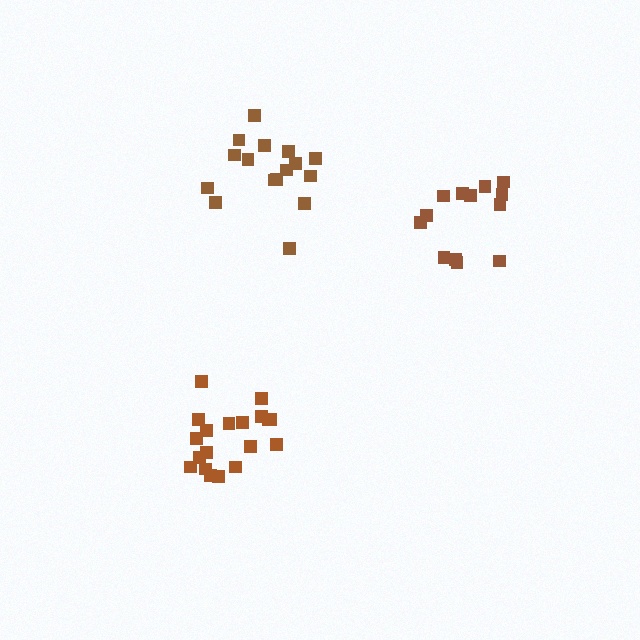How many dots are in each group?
Group 1: 13 dots, Group 2: 16 dots, Group 3: 19 dots (48 total).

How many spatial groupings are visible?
There are 3 spatial groupings.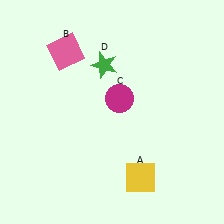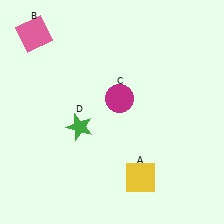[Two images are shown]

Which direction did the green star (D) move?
The green star (D) moved down.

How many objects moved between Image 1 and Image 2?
2 objects moved between the two images.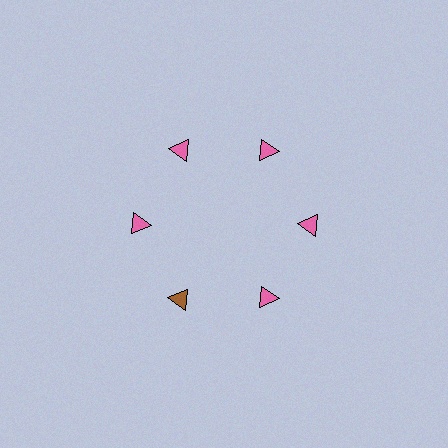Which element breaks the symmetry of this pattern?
The brown triangle at roughly the 7 o'clock position breaks the symmetry. All other shapes are pink triangles.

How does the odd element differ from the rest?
It has a different color: brown instead of pink.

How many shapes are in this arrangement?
There are 6 shapes arranged in a ring pattern.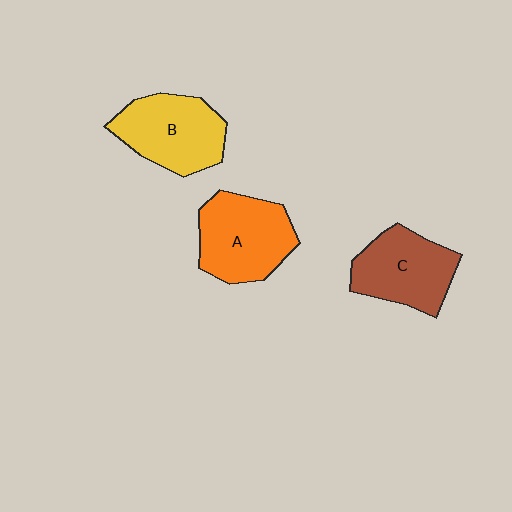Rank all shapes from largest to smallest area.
From largest to smallest: A (orange), B (yellow), C (brown).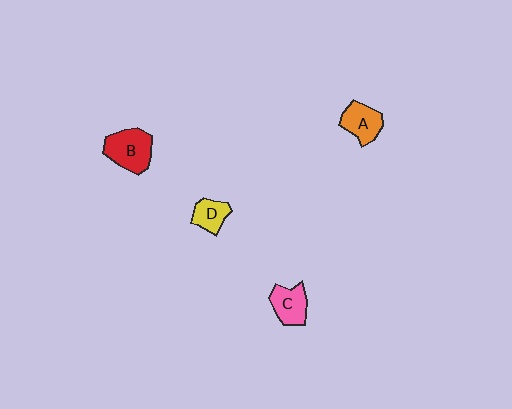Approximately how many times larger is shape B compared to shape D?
Approximately 1.7 times.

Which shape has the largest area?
Shape B (red).